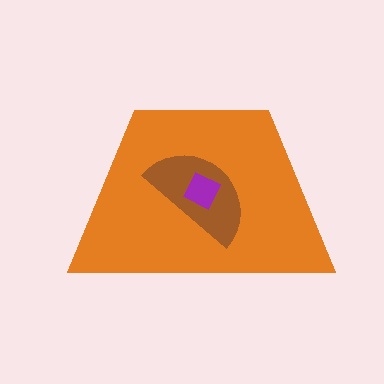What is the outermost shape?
The orange trapezoid.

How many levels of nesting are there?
3.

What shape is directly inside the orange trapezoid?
The brown semicircle.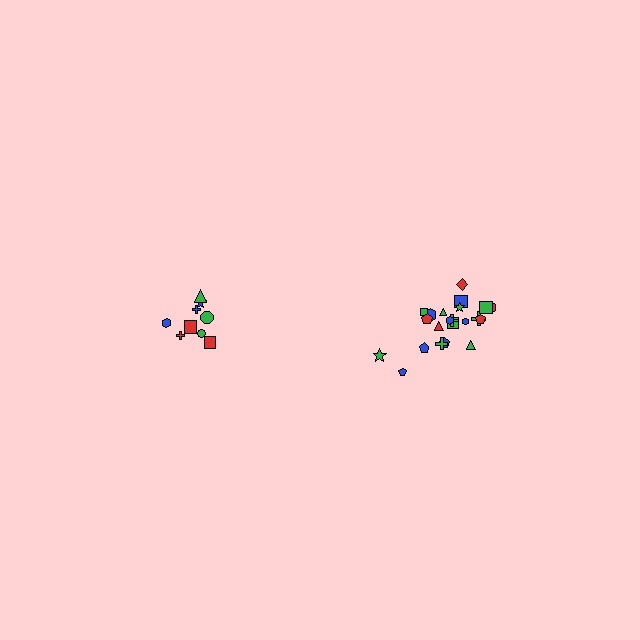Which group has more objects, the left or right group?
The right group.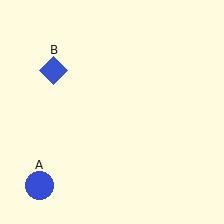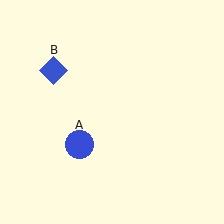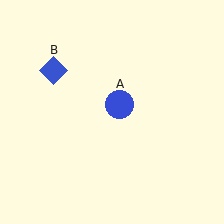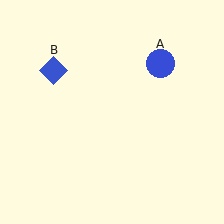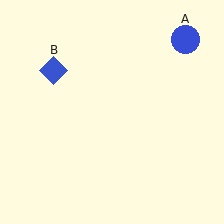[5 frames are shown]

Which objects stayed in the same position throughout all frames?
Blue diamond (object B) remained stationary.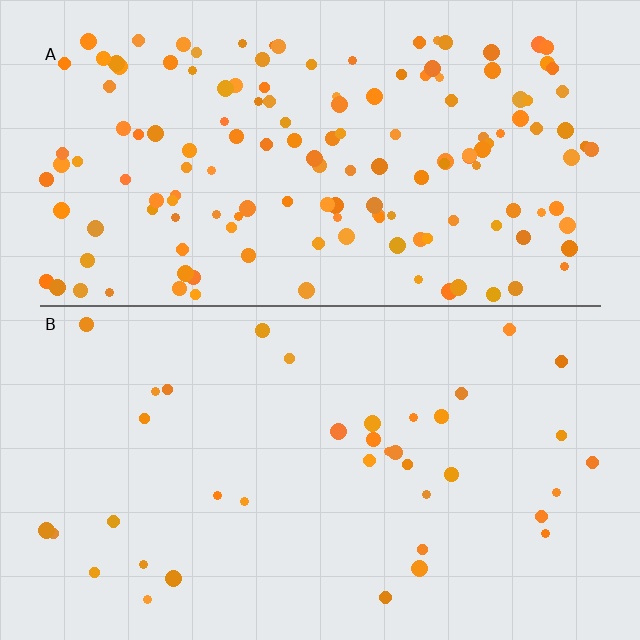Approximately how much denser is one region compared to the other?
Approximately 4.0× — region A over region B.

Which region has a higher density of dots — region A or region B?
A (the top).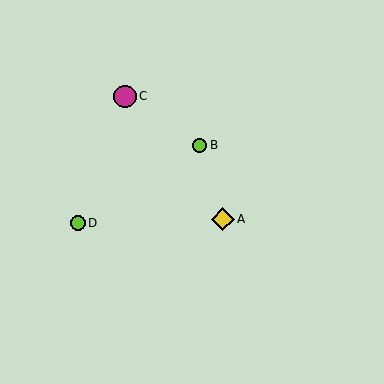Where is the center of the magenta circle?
The center of the magenta circle is at (125, 96).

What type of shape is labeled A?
Shape A is a yellow diamond.